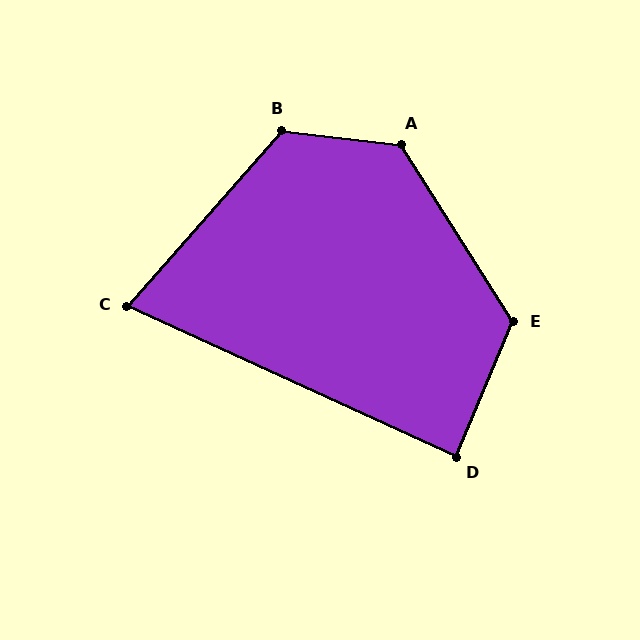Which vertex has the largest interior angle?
A, at approximately 129 degrees.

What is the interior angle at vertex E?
Approximately 125 degrees (obtuse).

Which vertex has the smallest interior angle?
C, at approximately 73 degrees.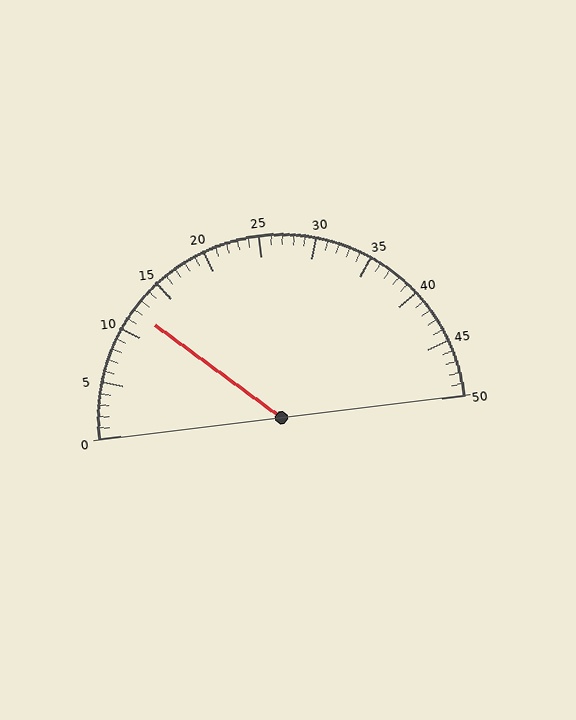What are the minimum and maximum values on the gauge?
The gauge ranges from 0 to 50.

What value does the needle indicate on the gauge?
The needle indicates approximately 12.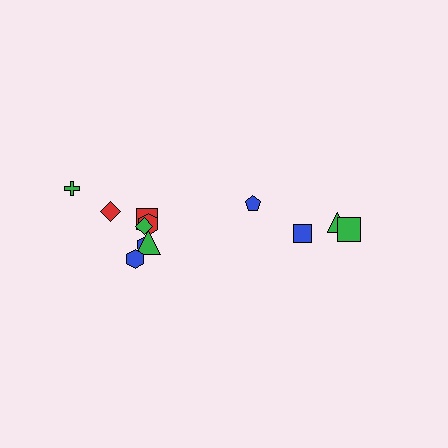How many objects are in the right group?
There are 4 objects.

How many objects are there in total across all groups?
There are 12 objects.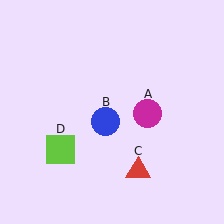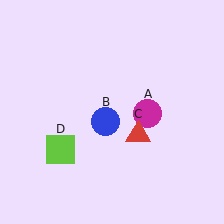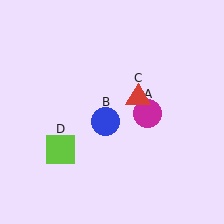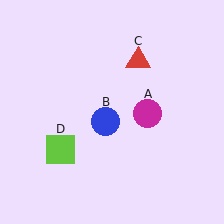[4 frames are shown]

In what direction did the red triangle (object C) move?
The red triangle (object C) moved up.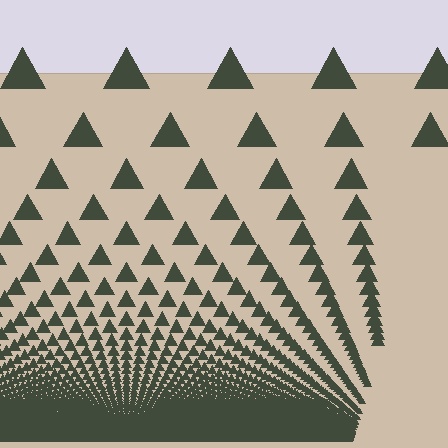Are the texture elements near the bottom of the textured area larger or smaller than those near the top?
Smaller. The gradient is inverted — elements near the bottom are smaller and denser.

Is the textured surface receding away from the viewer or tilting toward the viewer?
The surface appears to tilt toward the viewer. Texture elements get larger and sparser toward the top.